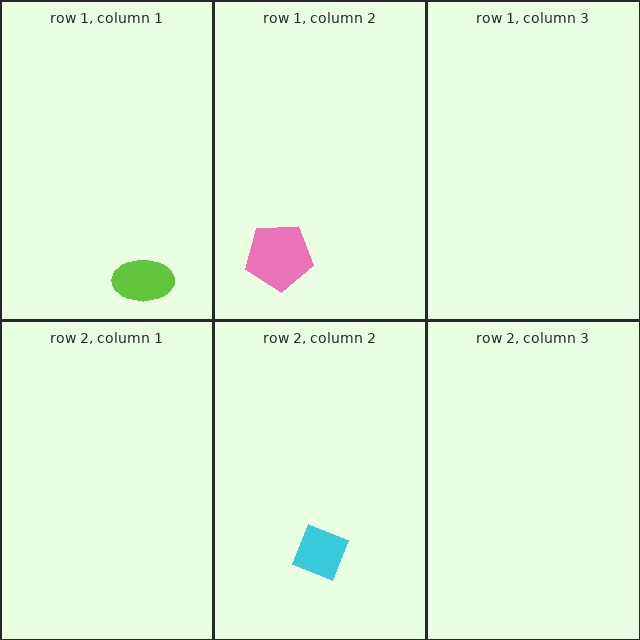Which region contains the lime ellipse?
The row 1, column 1 region.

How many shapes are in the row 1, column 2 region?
1.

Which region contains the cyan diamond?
The row 2, column 2 region.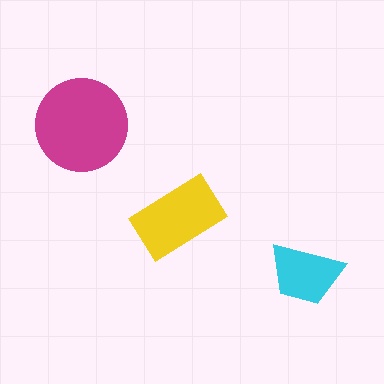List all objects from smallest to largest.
The cyan trapezoid, the yellow rectangle, the magenta circle.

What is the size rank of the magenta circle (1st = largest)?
1st.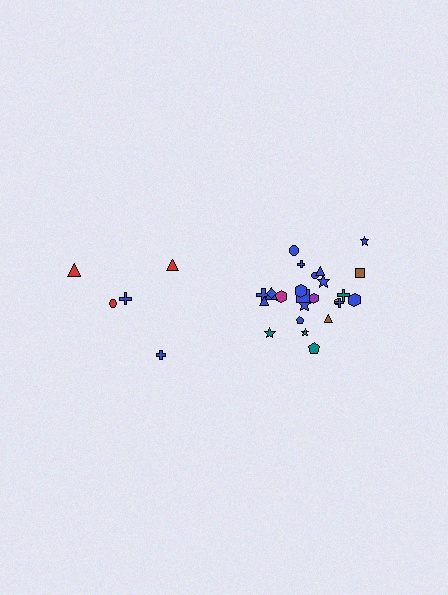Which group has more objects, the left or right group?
The right group.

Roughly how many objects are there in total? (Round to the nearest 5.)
Roughly 30 objects in total.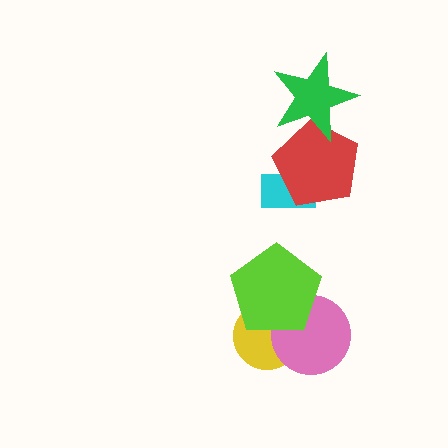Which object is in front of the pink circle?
The lime pentagon is in front of the pink circle.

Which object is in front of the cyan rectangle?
The red pentagon is in front of the cyan rectangle.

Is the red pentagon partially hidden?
Yes, it is partially covered by another shape.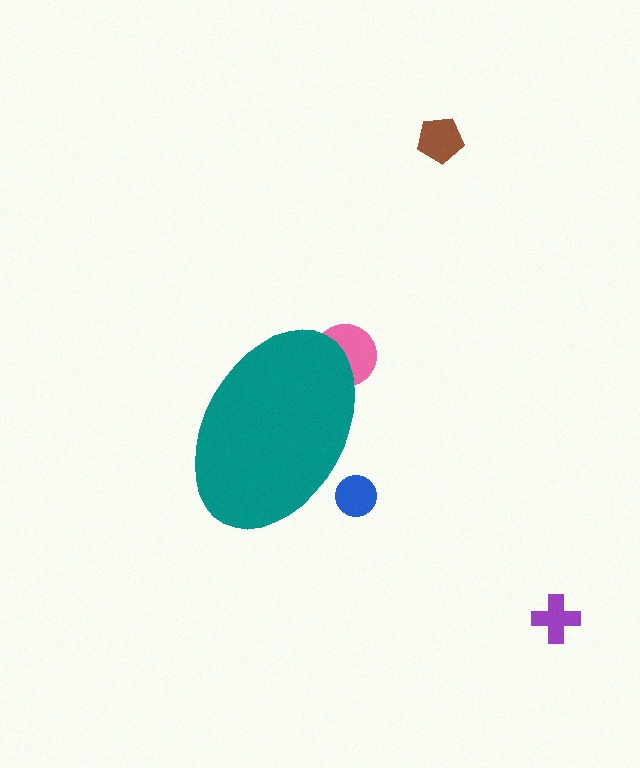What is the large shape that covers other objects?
A teal ellipse.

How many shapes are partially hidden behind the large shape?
2 shapes are partially hidden.